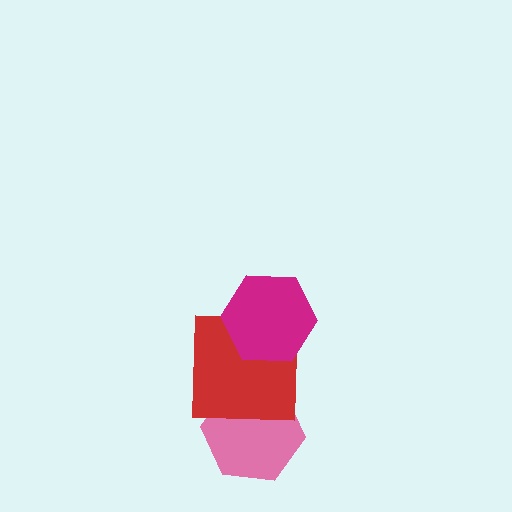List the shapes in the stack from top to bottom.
From top to bottom: the magenta hexagon, the red square, the pink hexagon.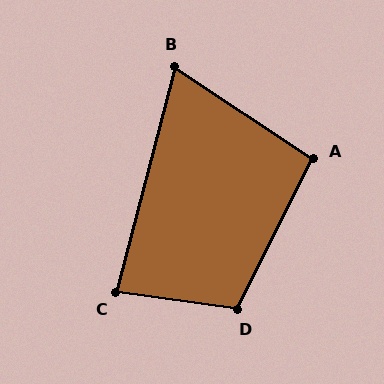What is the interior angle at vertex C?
Approximately 83 degrees (acute).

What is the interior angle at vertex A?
Approximately 97 degrees (obtuse).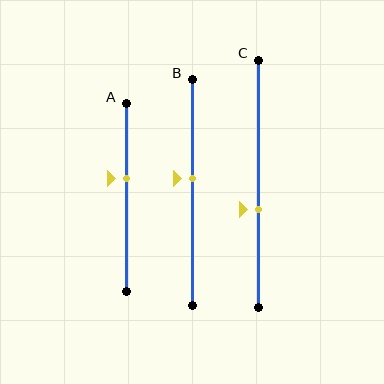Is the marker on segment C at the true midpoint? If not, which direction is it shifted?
No, the marker on segment C is shifted downward by about 11% of the segment length.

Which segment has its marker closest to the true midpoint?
Segment B has its marker closest to the true midpoint.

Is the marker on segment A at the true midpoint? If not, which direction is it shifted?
No, the marker on segment A is shifted upward by about 10% of the segment length.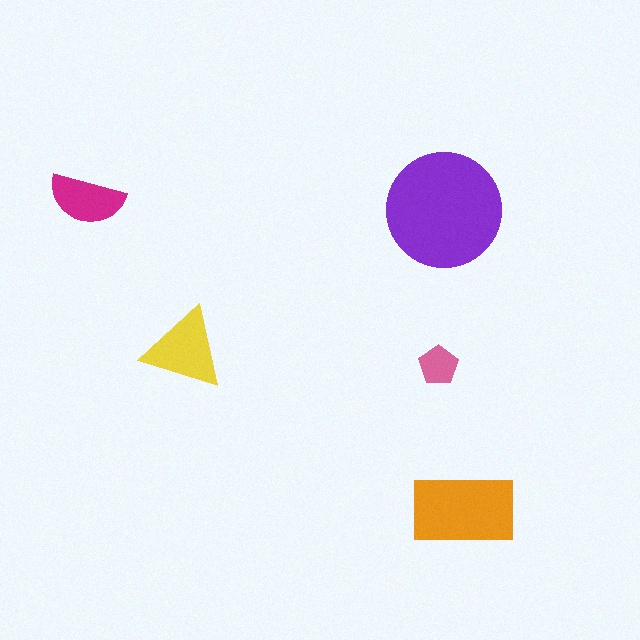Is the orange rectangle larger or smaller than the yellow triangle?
Larger.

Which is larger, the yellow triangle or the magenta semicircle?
The yellow triangle.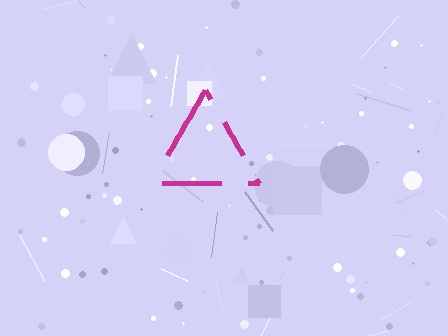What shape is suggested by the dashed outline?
The dashed outline suggests a triangle.